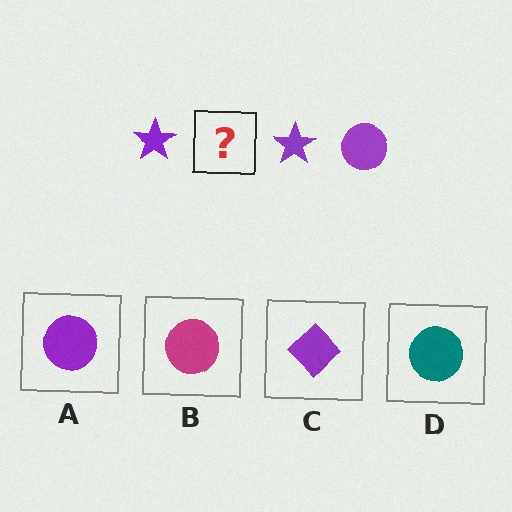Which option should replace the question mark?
Option A.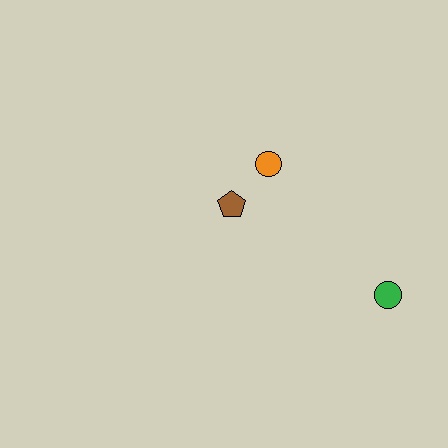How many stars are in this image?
There are no stars.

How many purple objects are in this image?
There are no purple objects.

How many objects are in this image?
There are 3 objects.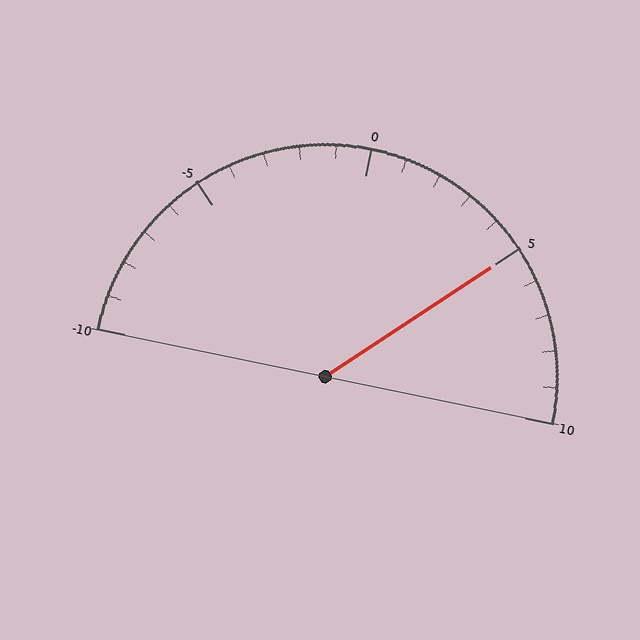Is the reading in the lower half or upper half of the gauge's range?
The reading is in the upper half of the range (-10 to 10).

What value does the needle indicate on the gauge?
The needle indicates approximately 5.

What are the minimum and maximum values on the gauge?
The gauge ranges from -10 to 10.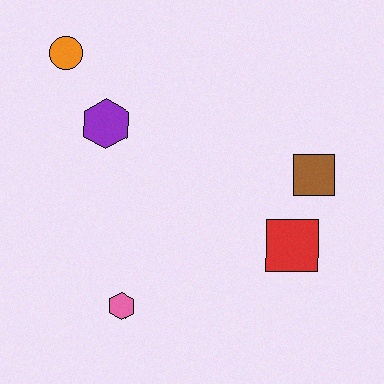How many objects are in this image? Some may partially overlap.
There are 5 objects.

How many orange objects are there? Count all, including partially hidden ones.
There is 1 orange object.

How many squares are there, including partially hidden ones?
There are 2 squares.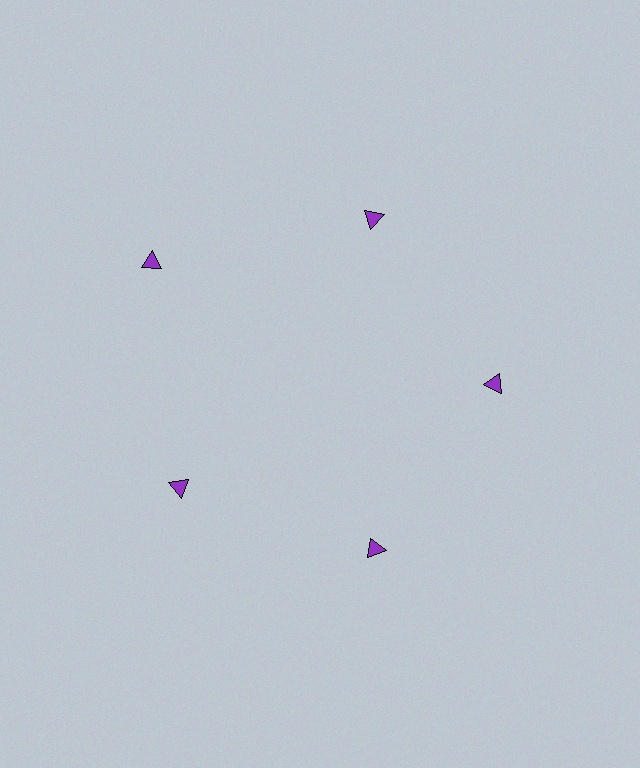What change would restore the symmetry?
The symmetry would be restored by moving it inward, back onto the ring so that all 5 triangles sit at equal angles and equal distance from the center.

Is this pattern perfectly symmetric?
No. The 5 purple triangles are arranged in a ring, but one element near the 10 o'clock position is pushed outward from the center, breaking the 5-fold rotational symmetry.